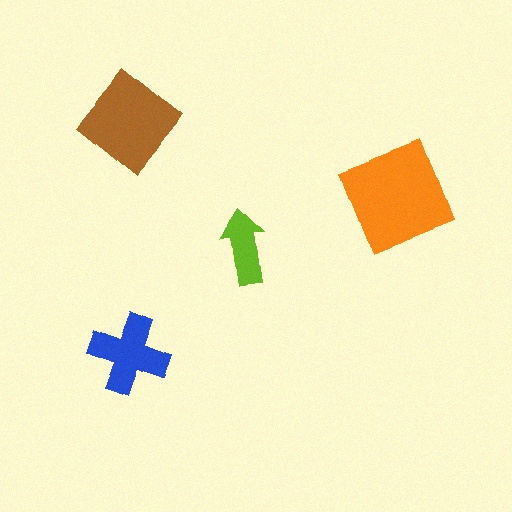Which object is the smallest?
The lime arrow.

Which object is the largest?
The orange square.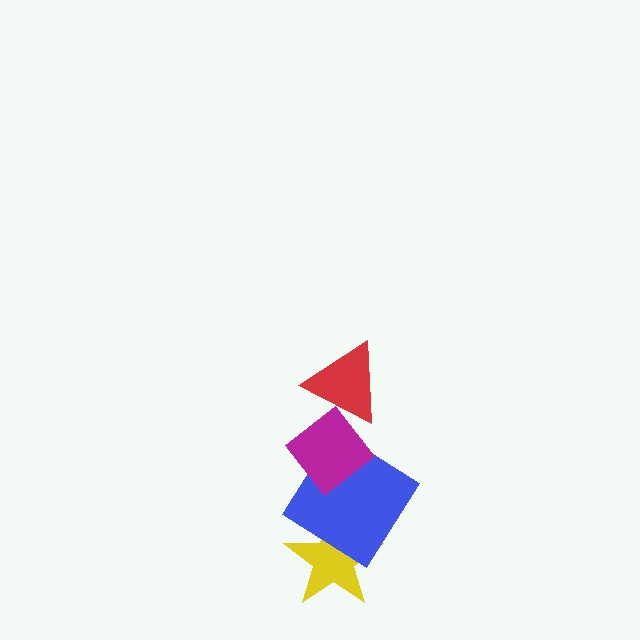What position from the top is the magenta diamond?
The magenta diamond is 2nd from the top.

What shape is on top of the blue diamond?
The magenta diamond is on top of the blue diamond.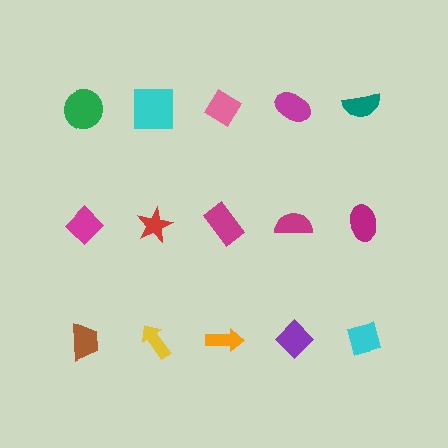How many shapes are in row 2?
5 shapes.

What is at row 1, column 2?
A cyan square.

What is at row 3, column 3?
An orange arrow.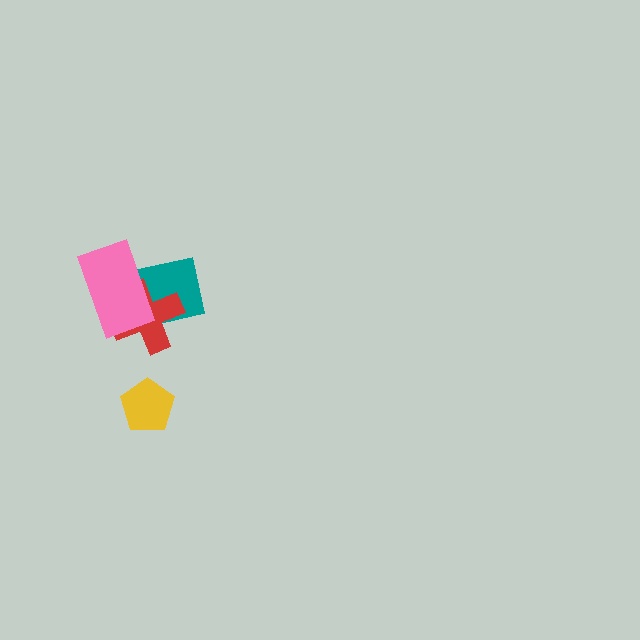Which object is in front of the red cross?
The pink rectangle is in front of the red cross.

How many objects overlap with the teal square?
2 objects overlap with the teal square.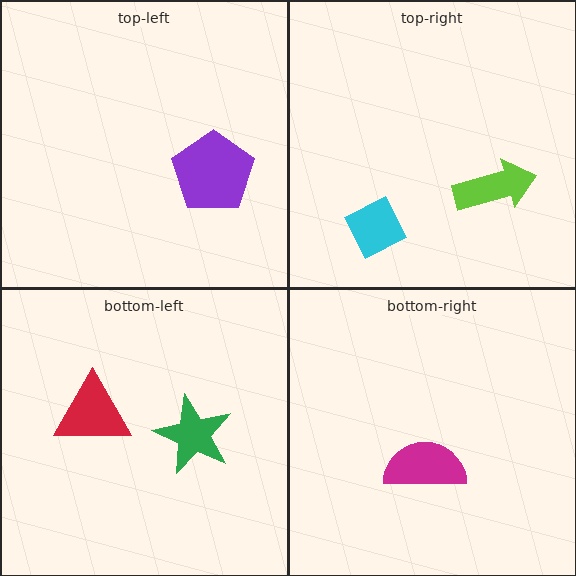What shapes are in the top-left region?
The purple pentagon.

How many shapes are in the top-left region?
1.